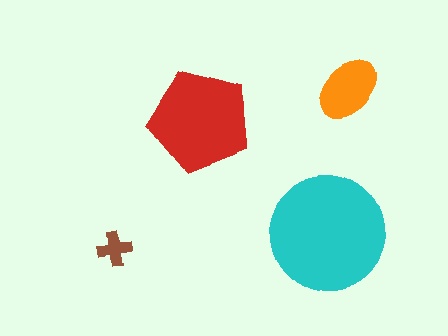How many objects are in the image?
There are 4 objects in the image.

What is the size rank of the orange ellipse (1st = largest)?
3rd.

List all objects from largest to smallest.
The cyan circle, the red pentagon, the orange ellipse, the brown cross.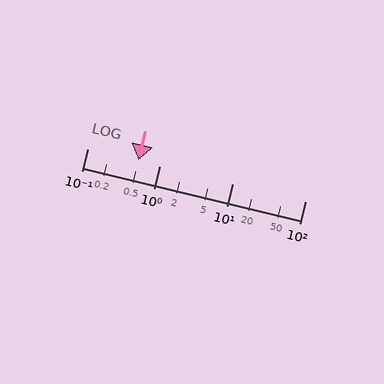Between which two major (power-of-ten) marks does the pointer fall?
The pointer is between 0.1 and 1.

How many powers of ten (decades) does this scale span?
The scale spans 3 decades, from 0.1 to 100.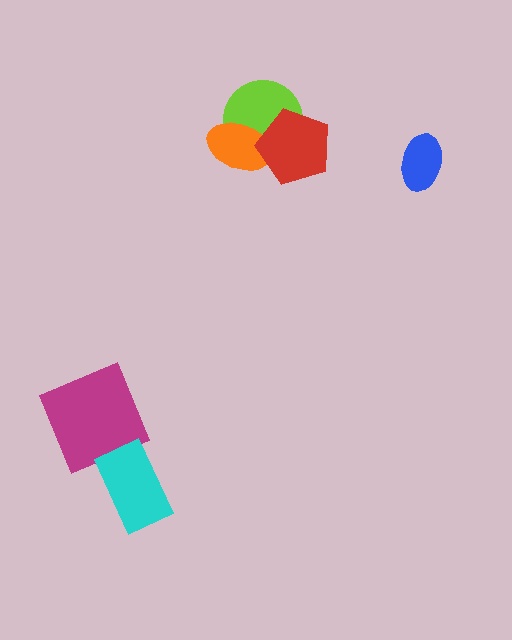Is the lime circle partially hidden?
Yes, it is partially covered by another shape.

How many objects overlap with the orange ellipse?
2 objects overlap with the orange ellipse.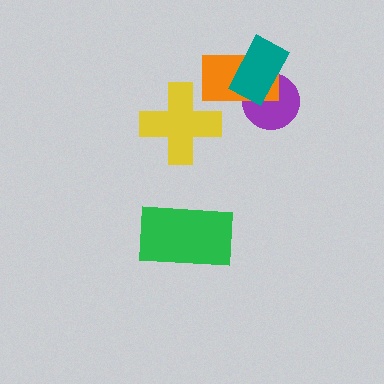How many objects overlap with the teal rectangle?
2 objects overlap with the teal rectangle.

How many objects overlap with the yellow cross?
0 objects overlap with the yellow cross.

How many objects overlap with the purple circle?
2 objects overlap with the purple circle.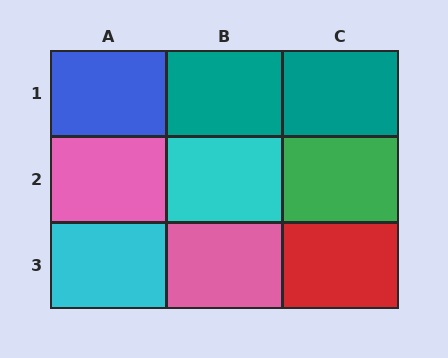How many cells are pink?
2 cells are pink.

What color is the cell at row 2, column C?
Green.